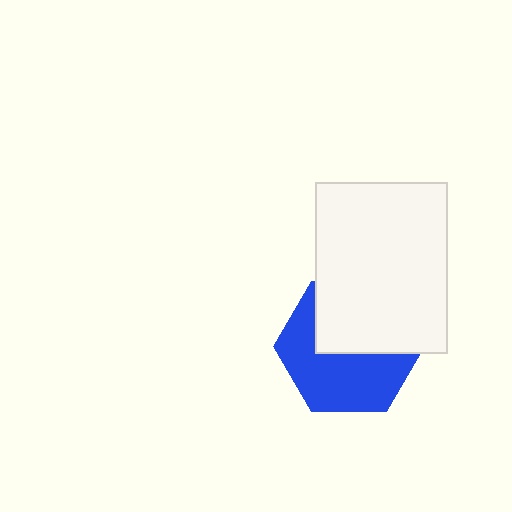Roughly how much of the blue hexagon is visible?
About half of it is visible (roughly 55%).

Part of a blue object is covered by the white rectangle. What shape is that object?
It is a hexagon.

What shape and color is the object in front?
The object in front is a white rectangle.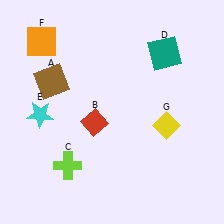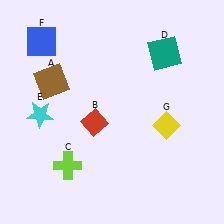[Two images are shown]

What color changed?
The square (F) changed from orange in Image 1 to blue in Image 2.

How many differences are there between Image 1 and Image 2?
There is 1 difference between the two images.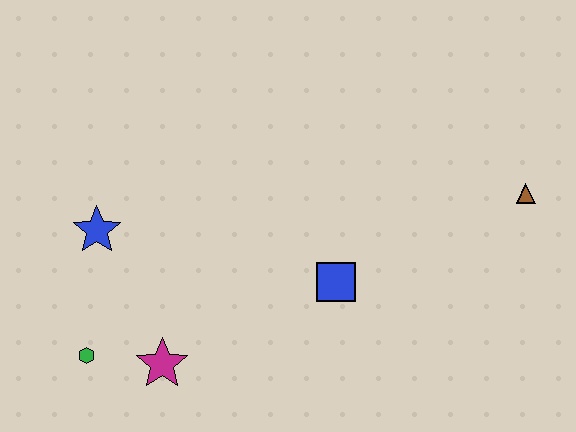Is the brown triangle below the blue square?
No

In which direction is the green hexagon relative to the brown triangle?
The green hexagon is to the left of the brown triangle.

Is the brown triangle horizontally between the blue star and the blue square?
No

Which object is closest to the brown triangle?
The blue square is closest to the brown triangle.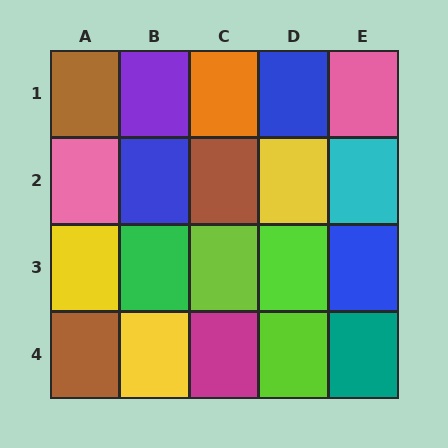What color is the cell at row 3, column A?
Yellow.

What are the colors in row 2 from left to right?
Pink, blue, brown, yellow, cyan.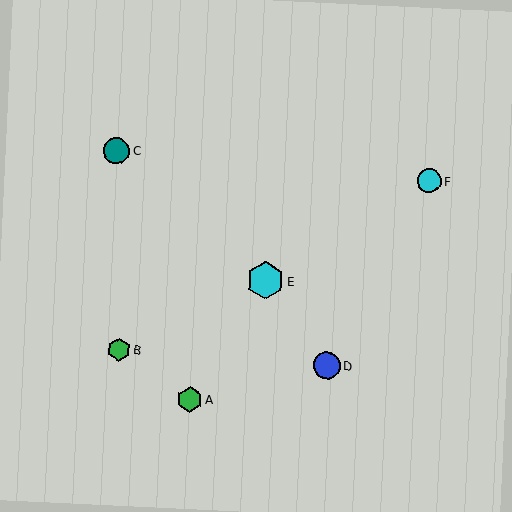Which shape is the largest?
The cyan hexagon (labeled E) is the largest.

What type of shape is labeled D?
Shape D is a blue circle.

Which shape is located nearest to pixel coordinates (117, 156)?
The teal circle (labeled C) at (117, 151) is nearest to that location.